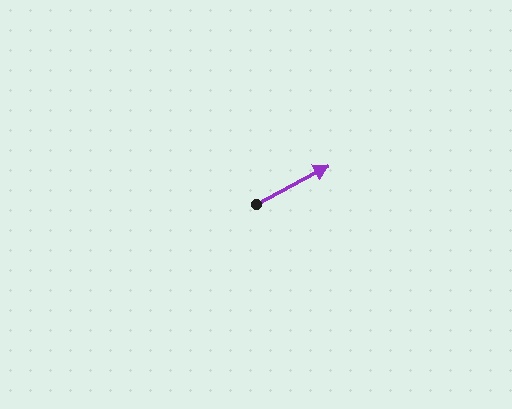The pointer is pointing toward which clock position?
Roughly 2 o'clock.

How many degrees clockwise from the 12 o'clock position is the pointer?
Approximately 61 degrees.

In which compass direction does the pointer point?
Northeast.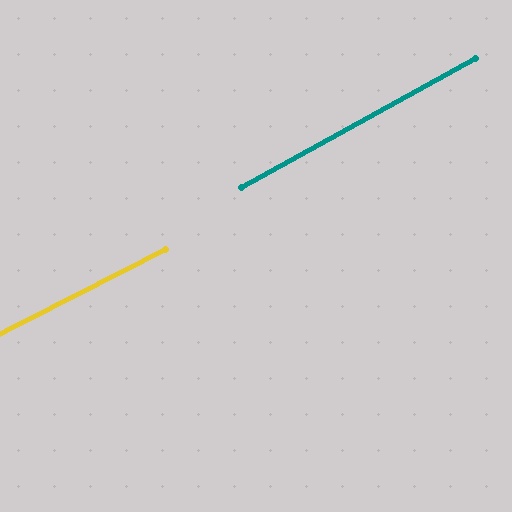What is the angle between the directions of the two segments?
Approximately 2 degrees.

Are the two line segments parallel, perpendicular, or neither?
Parallel — their directions differ by only 1.8°.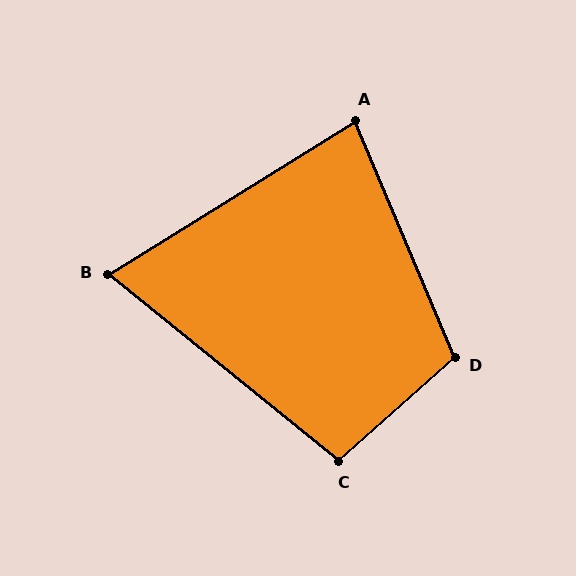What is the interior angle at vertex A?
Approximately 81 degrees (acute).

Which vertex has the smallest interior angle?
B, at approximately 71 degrees.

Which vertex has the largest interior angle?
D, at approximately 109 degrees.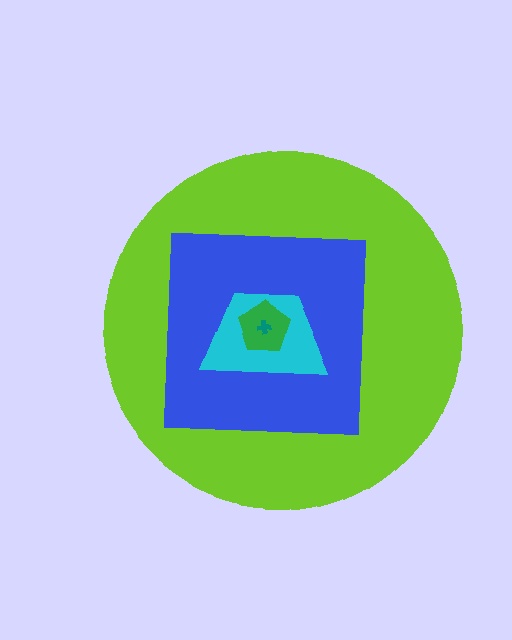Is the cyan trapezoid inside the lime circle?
Yes.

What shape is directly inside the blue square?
The cyan trapezoid.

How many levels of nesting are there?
5.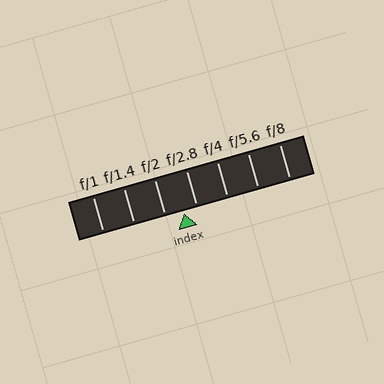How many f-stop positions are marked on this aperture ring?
There are 7 f-stop positions marked.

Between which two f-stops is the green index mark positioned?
The index mark is between f/2 and f/2.8.